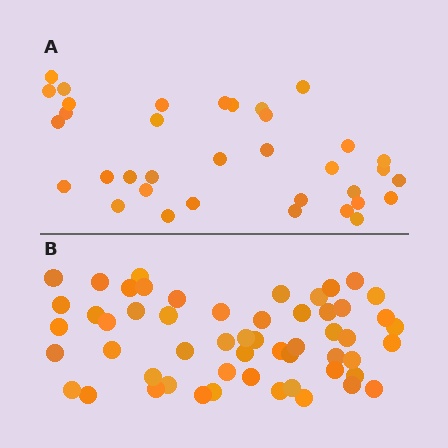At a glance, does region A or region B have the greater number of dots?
Region B (the bottom region) has more dots.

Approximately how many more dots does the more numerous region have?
Region B has approximately 20 more dots than region A.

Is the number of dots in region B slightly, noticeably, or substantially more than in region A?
Region B has substantially more. The ratio is roughly 1.6 to 1.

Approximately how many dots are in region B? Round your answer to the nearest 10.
About 60 dots. (The exact count is 55, which rounds to 60.)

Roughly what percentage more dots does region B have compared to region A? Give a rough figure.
About 55% more.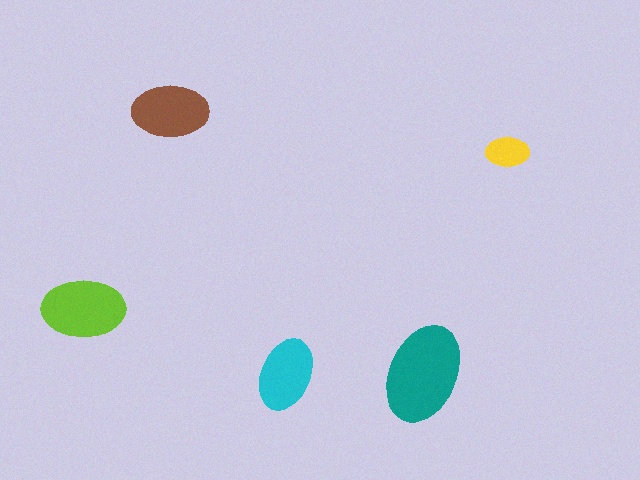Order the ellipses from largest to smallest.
the teal one, the lime one, the brown one, the cyan one, the yellow one.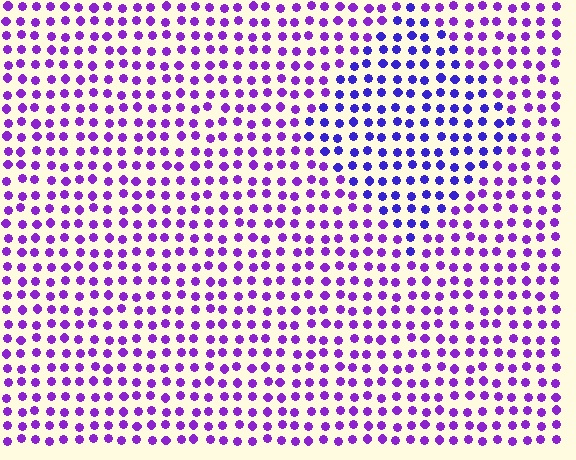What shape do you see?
I see a diamond.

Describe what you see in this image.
The image is filled with small purple elements in a uniform arrangement. A diamond-shaped region is visible where the elements are tinted to a slightly different hue, forming a subtle color boundary.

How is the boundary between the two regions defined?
The boundary is defined purely by a slight shift in hue (about 30 degrees). Spacing, size, and orientation are identical on both sides.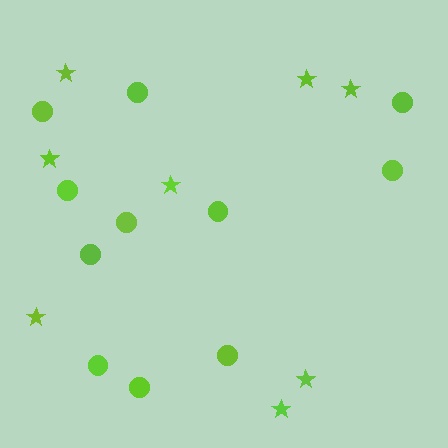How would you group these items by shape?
There are 2 groups: one group of circles (11) and one group of stars (8).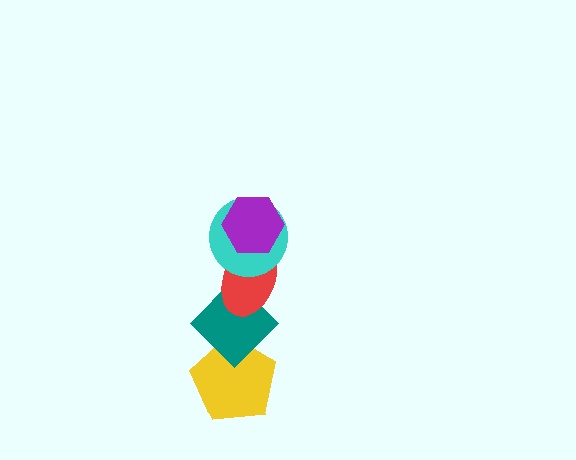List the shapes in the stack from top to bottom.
From top to bottom: the purple hexagon, the cyan circle, the red ellipse, the teal diamond, the yellow pentagon.